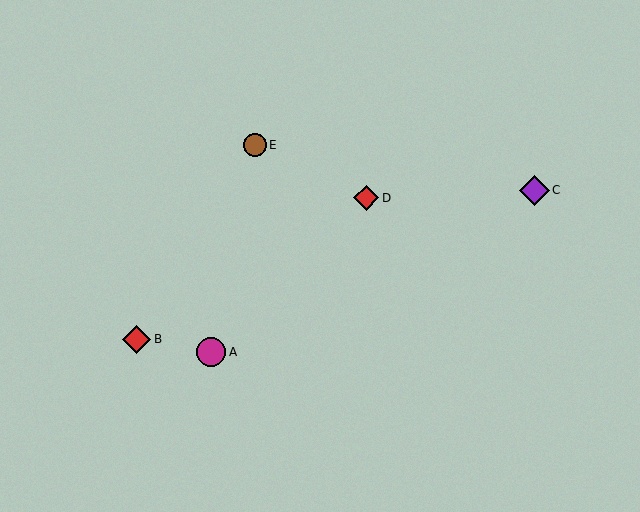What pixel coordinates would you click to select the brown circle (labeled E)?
Click at (255, 145) to select the brown circle E.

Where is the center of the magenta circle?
The center of the magenta circle is at (211, 352).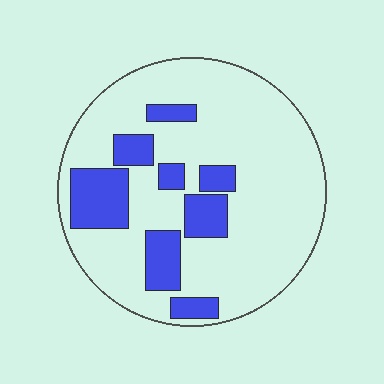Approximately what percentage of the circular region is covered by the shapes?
Approximately 20%.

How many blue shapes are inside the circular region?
8.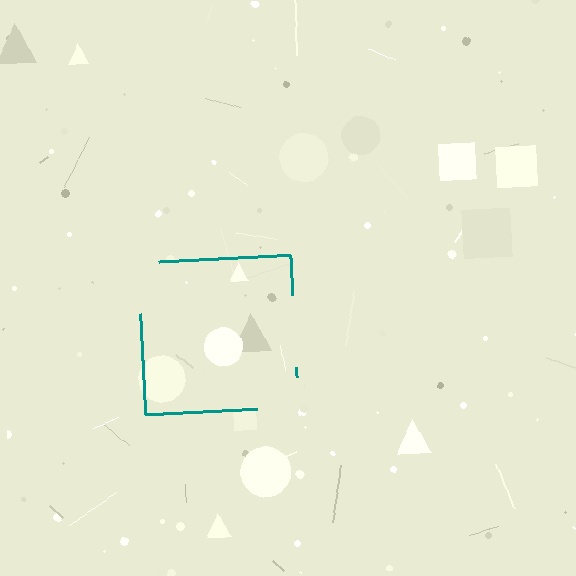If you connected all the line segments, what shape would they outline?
They would outline a square.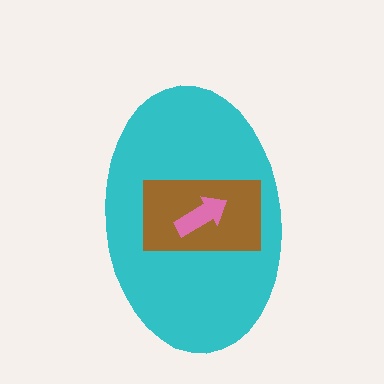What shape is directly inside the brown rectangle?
The pink arrow.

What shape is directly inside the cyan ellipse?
The brown rectangle.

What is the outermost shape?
The cyan ellipse.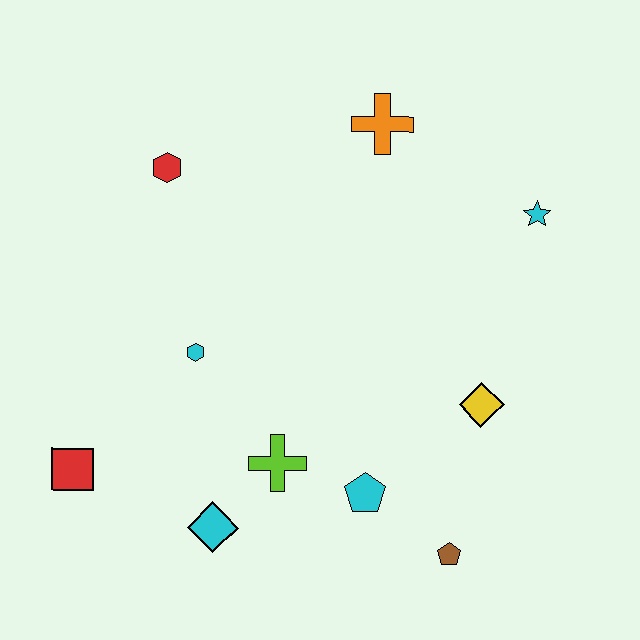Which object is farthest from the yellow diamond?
The red square is farthest from the yellow diamond.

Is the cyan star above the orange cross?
No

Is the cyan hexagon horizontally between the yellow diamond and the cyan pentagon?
No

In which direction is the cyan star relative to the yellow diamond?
The cyan star is above the yellow diamond.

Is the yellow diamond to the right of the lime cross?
Yes